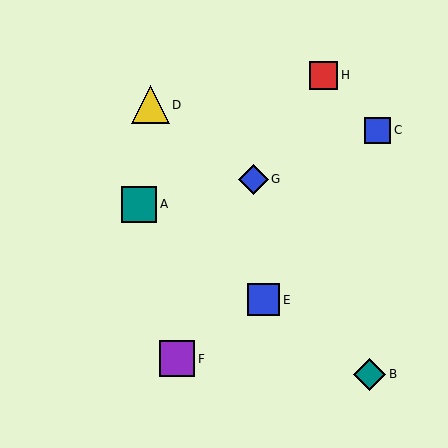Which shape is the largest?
The yellow triangle (labeled D) is the largest.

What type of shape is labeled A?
Shape A is a teal square.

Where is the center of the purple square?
The center of the purple square is at (177, 359).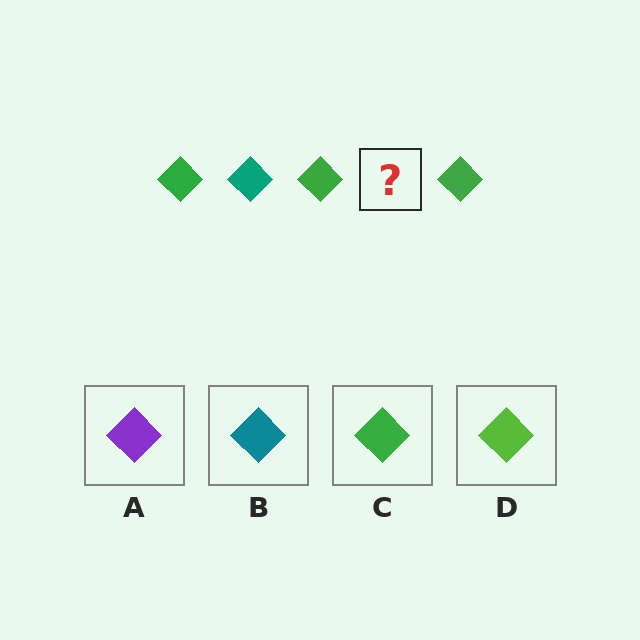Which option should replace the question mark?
Option B.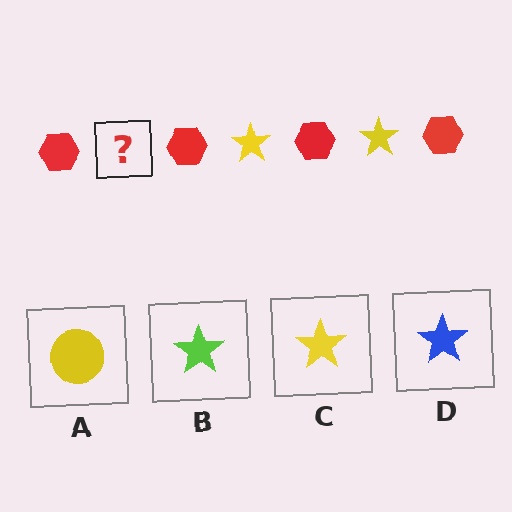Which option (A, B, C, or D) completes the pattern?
C.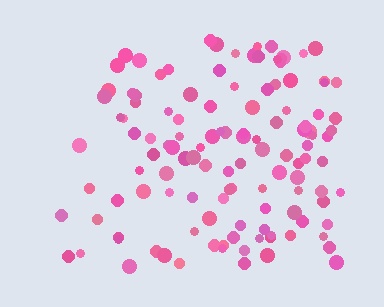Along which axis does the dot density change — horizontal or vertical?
Horizontal.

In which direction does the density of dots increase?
From left to right, with the right side densest.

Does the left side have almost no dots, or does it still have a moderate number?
Still a moderate number, just noticeably fewer than the right.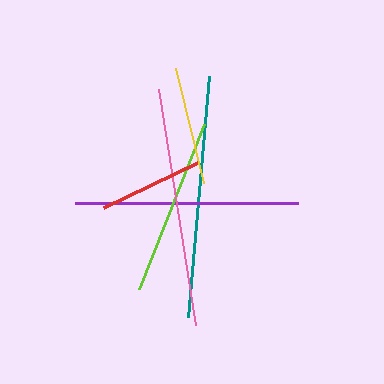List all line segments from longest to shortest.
From longest to shortest: teal, pink, purple, lime, yellow, red.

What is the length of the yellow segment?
The yellow segment is approximately 118 pixels long.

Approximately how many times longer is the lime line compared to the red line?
The lime line is approximately 1.7 times the length of the red line.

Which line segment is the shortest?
The red line is the shortest at approximately 104 pixels.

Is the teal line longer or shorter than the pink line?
The teal line is longer than the pink line.